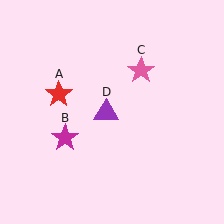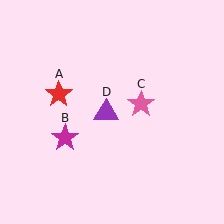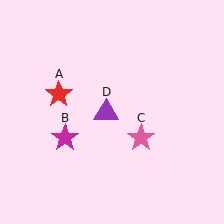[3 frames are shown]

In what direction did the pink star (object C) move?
The pink star (object C) moved down.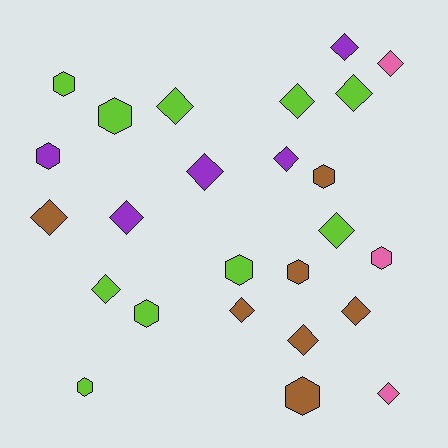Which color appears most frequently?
Lime, with 10 objects.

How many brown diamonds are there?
There are 4 brown diamonds.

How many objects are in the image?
There are 25 objects.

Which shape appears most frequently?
Diamond, with 15 objects.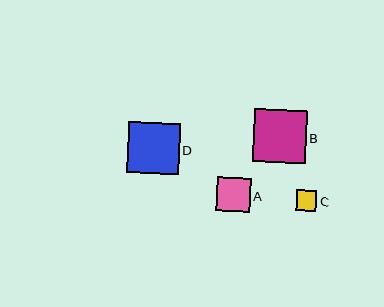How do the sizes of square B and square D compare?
Square B and square D are approximately the same size.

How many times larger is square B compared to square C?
Square B is approximately 2.6 times the size of square C.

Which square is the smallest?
Square C is the smallest with a size of approximately 21 pixels.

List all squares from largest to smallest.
From largest to smallest: B, D, A, C.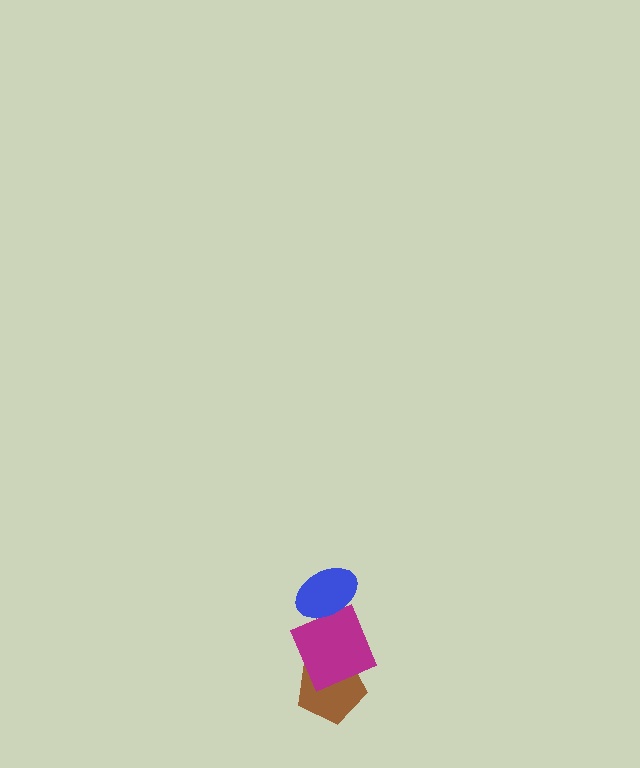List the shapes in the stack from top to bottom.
From top to bottom: the blue ellipse, the magenta square, the brown pentagon.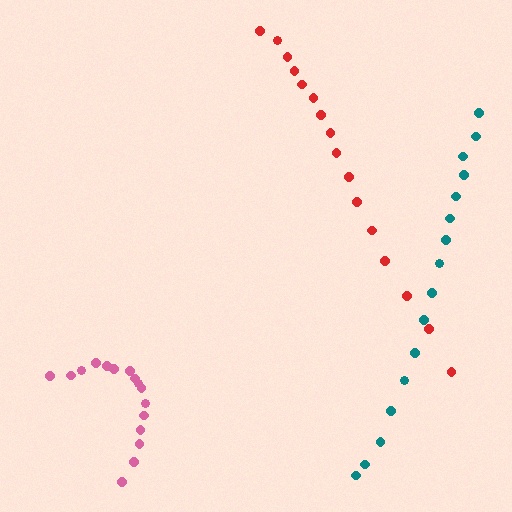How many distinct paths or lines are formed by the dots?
There are 3 distinct paths.